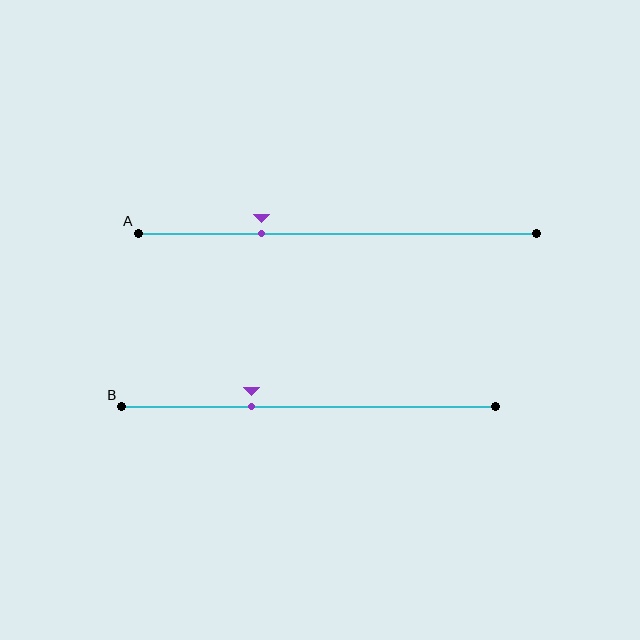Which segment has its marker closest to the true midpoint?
Segment B has its marker closest to the true midpoint.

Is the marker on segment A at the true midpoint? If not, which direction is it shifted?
No, the marker on segment A is shifted to the left by about 19% of the segment length.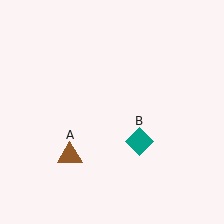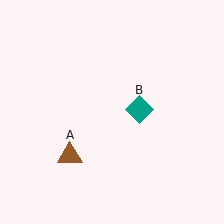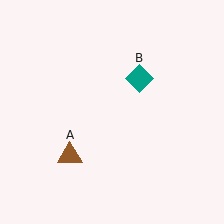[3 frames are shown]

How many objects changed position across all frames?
1 object changed position: teal diamond (object B).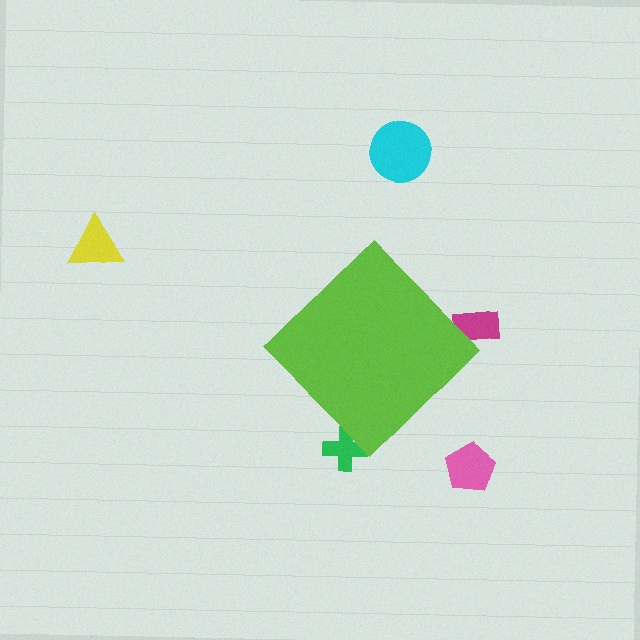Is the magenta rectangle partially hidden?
Yes, the magenta rectangle is partially hidden behind the lime diamond.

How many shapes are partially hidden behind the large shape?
2 shapes are partially hidden.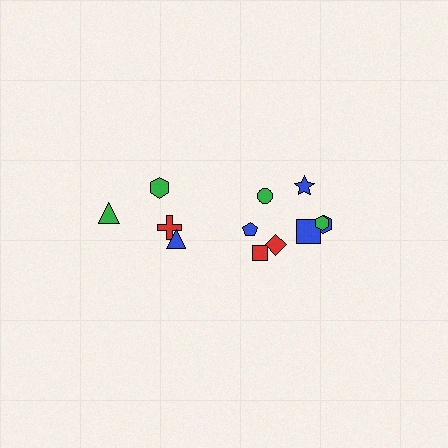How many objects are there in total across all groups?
There are 12 objects.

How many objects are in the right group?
There are 8 objects.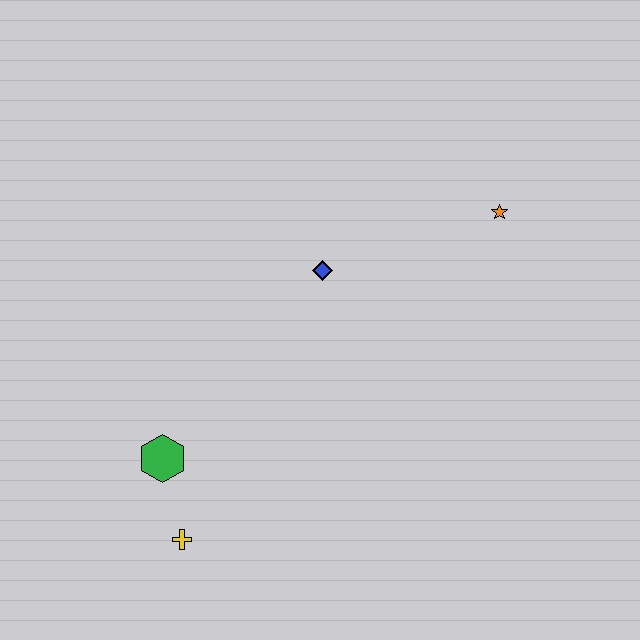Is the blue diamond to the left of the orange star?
Yes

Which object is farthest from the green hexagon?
The orange star is farthest from the green hexagon.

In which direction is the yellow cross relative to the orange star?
The yellow cross is below the orange star.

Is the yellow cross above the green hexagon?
No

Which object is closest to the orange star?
The blue diamond is closest to the orange star.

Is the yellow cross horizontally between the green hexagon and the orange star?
Yes